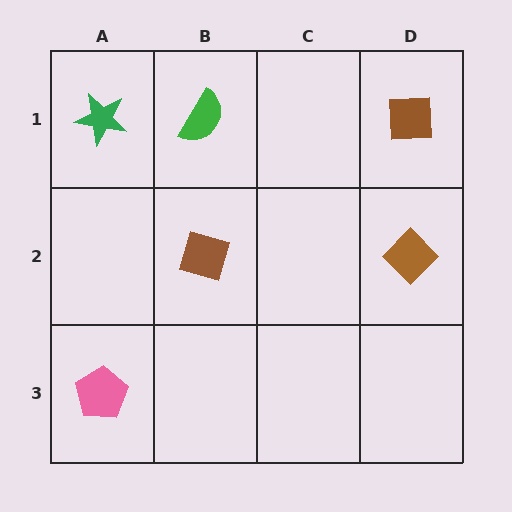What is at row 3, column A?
A pink pentagon.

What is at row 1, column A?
A green star.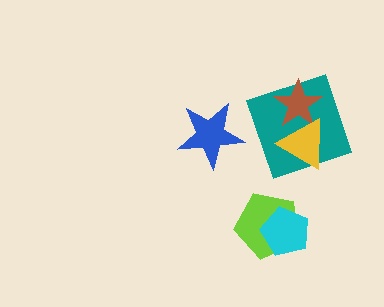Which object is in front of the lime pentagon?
The cyan pentagon is in front of the lime pentagon.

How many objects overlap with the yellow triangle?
2 objects overlap with the yellow triangle.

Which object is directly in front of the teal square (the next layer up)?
The brown star is directly in front of the teal square.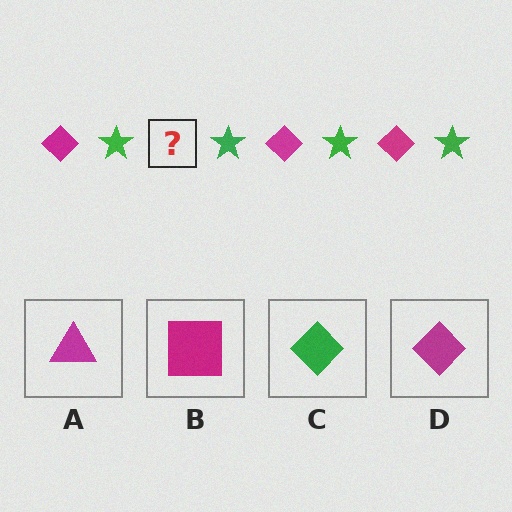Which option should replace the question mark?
Option D.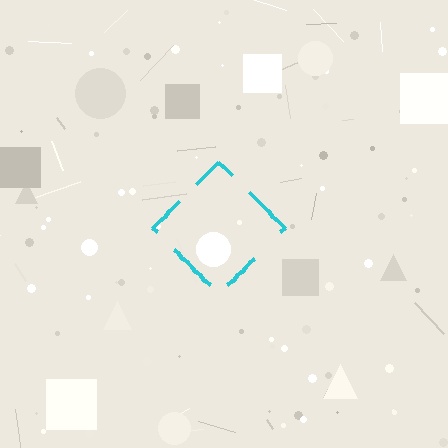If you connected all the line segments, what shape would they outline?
They would outline a diamond.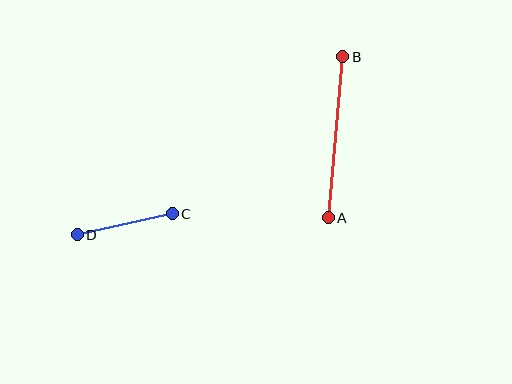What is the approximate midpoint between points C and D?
The midpoint is at approximately (125, 224) pixels.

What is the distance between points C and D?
The distance is approximately 97 pixels.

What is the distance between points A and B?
The distance is approximately 162 pixels.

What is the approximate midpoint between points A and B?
The midpoint is at approximately (336, 137) pixels.